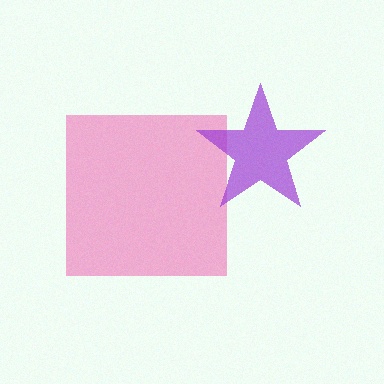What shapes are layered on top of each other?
The layered shapes are: a pink square, a purple star.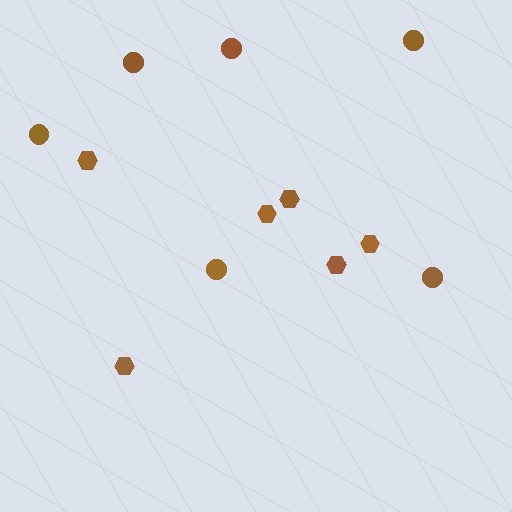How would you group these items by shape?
There are 2 groups: one group of hexagons (6) and one group of circles (6).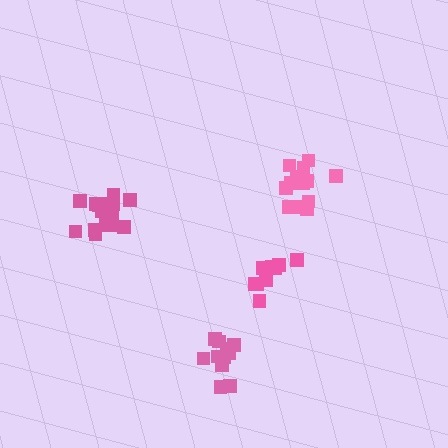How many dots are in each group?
Group 1: 13 dots, Group 2: 16 dots, Group 3: 11 dots, Group 4: 10 dots (50 total).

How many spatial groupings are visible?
There are 4 spatial groupings.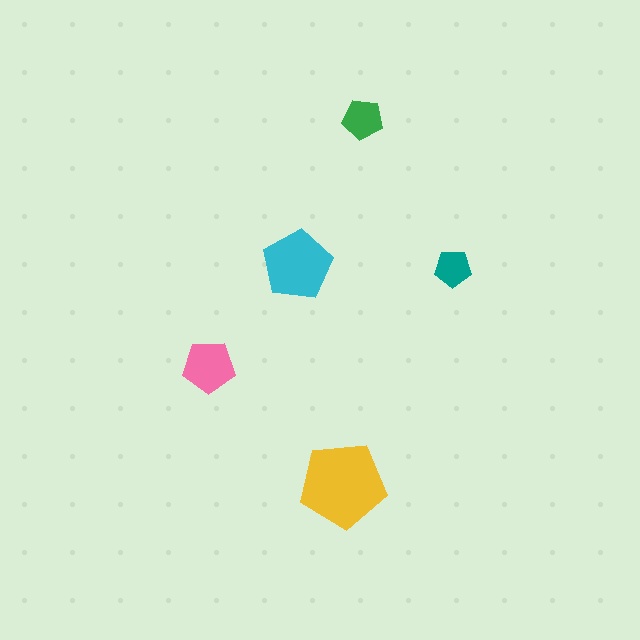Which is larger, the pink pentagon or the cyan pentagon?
The cyan one.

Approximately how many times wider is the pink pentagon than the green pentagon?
About 1.5 times wider.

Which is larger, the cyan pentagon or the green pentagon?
The cyan one.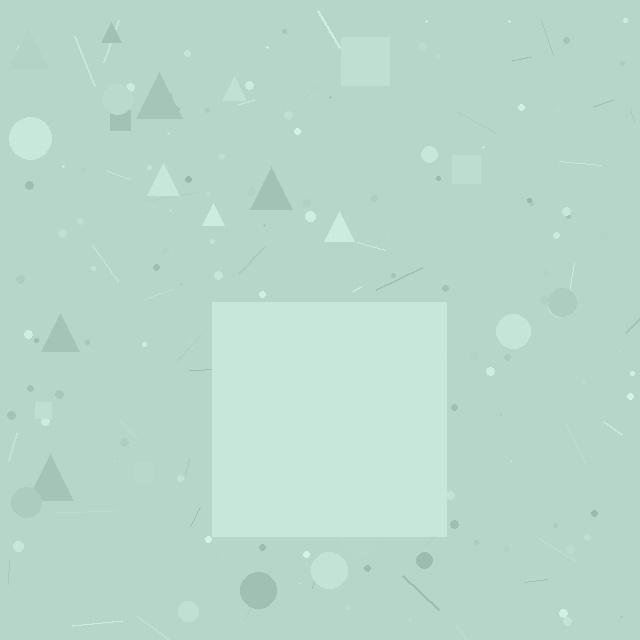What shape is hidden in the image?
A square is hidden in the image.